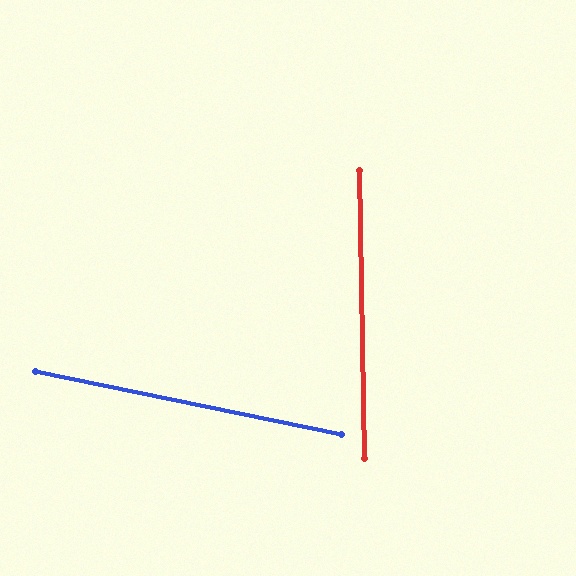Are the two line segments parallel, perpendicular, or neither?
Neither parallel nor perpendicular — they differ by about 77°.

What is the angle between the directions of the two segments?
Approximately 77 degrees.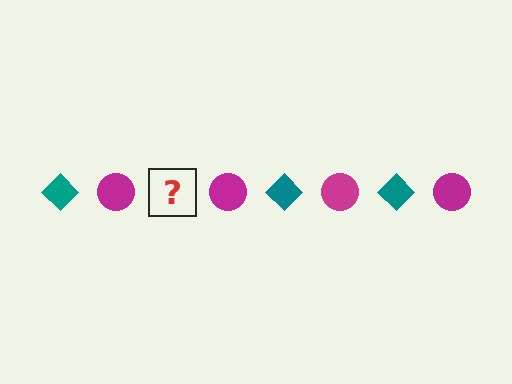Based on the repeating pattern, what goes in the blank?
The blank should be a teal diamond.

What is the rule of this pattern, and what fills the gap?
The rule is that the pattern alternates between teal diamond and magenta circle. The gap should be filled with a teal diamond.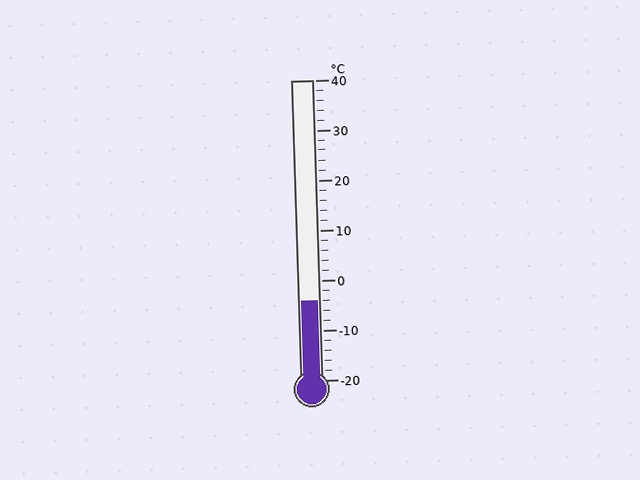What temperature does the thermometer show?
The thermometer shows approximately -4°C.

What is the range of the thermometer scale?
The thermometer scale ranges from -20°C to 40°C.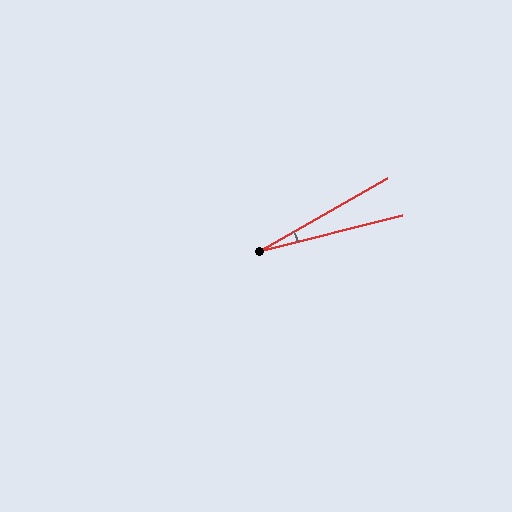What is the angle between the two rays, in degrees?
Approximately 16 degrees.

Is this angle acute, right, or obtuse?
It is acute.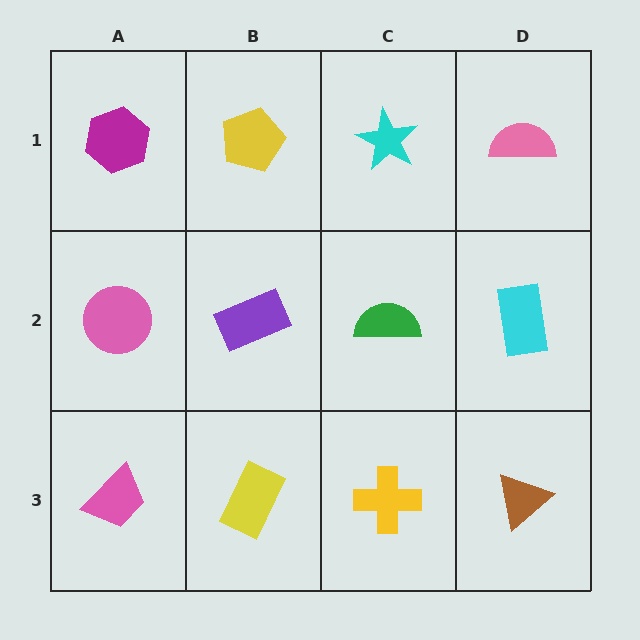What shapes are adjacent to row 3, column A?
A pink circle (row 2, column A), a yellow rectangle (row 3, column B).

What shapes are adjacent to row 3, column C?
A green semicircle (row 2, column C), a yellow rectangle (row 3, column B), a brown triangle (row 3, column D).